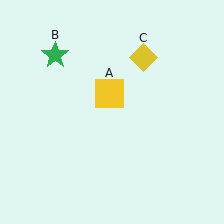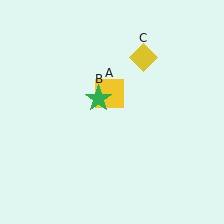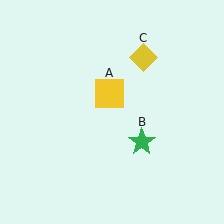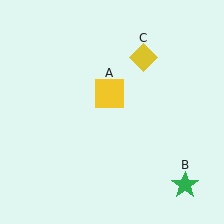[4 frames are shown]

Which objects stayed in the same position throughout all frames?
Yellow square (object A) and yellow diamond (object C) remained stationary.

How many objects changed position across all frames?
1 object changed position: green star (object B).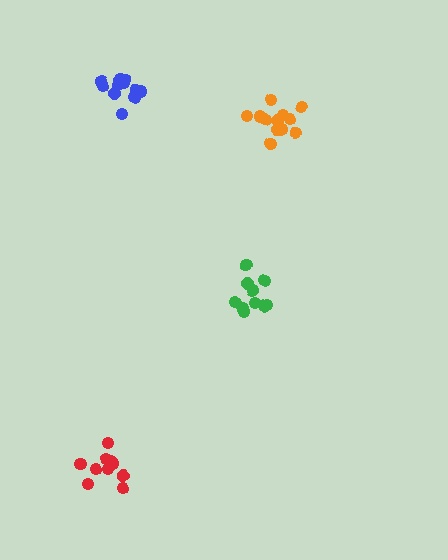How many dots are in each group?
Group 1: 12 dots, Group 2: 12 dots, Group 3: 10 dots, Group 4: 12 dots (46 total).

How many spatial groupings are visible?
There are 4 spatial groupings.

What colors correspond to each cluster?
The clusters are colored: blue, red, green, orange.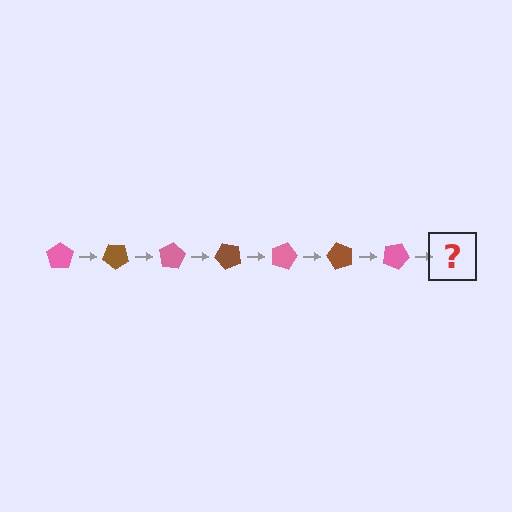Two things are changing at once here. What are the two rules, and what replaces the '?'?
The two rules are that it rotates 40 degrees each step and the color cycles through pink and brown. The '?' should be a brown pentagon, rotated 280 degrees from the start.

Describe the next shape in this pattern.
It should be a brown pentagon, rotated 280 degrees from the start.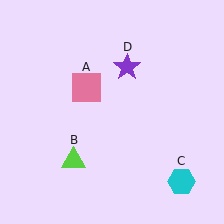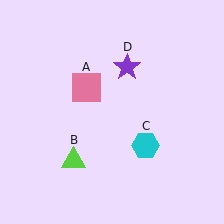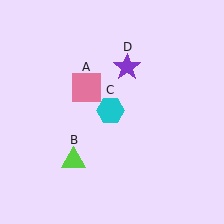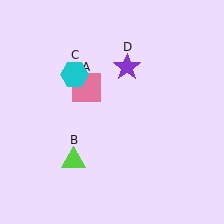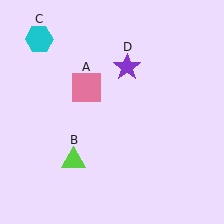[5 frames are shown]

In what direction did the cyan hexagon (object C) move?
The cyan hexagon (object C) moved up and to the left.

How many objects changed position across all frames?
1 object changed position: cyan hexagon (object C).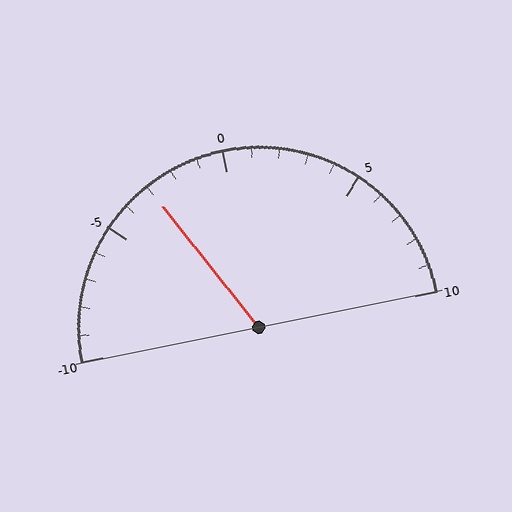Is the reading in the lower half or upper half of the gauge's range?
The reading is in the lower half of the range (-10 to 10).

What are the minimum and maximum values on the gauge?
The gauge ranges from -10 to 10.